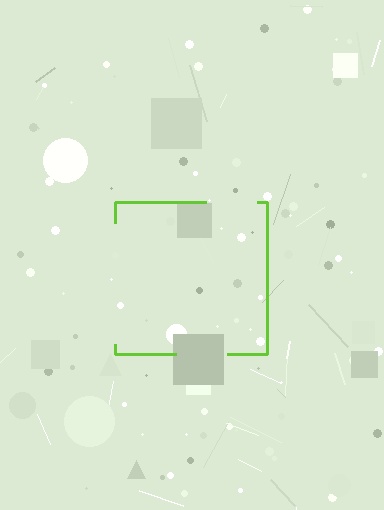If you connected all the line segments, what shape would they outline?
They would outline a square.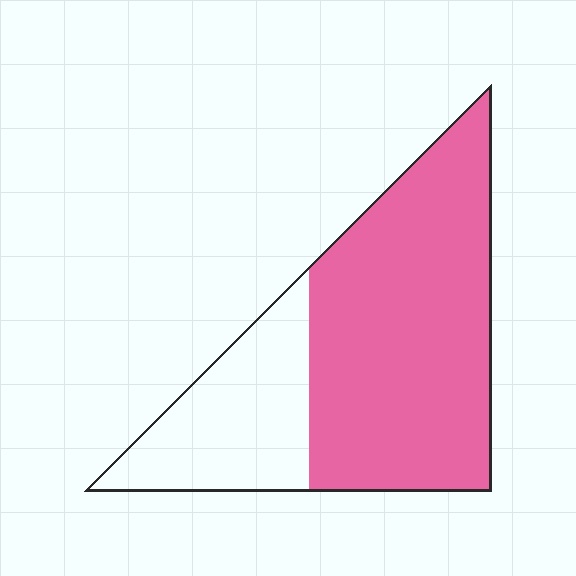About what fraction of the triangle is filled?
About two thirds (2/3).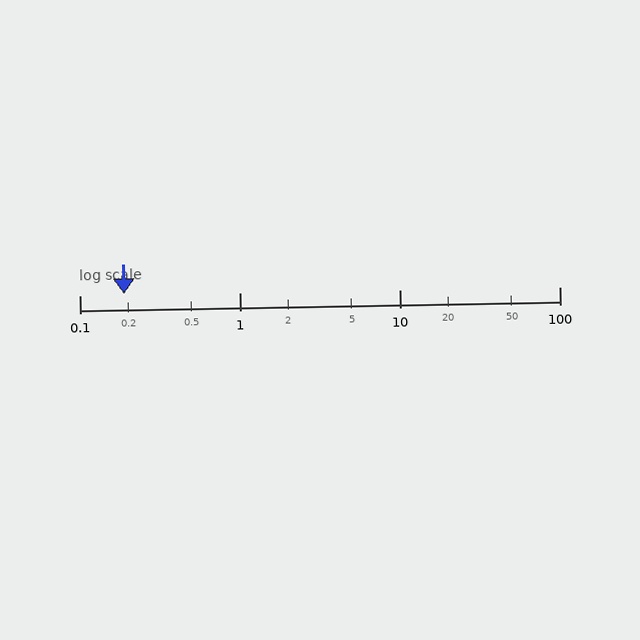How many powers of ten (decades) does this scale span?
The scale spans 3 decades, from 0.1 to 100.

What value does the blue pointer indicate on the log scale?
The pointer indicates approximately 0.19.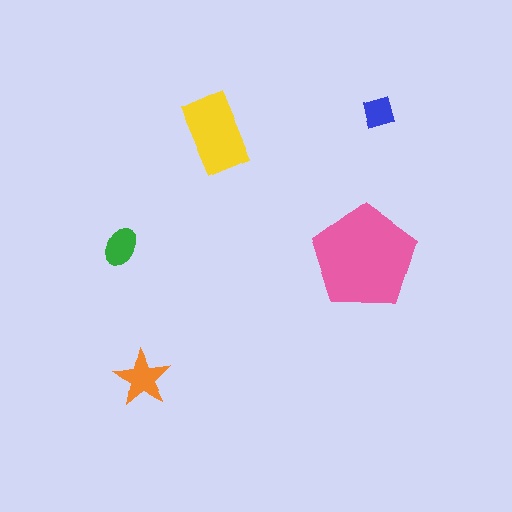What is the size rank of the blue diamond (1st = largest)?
5th.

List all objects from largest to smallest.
The pink pentagon, the yellow rectangle, the orange star, the green ellipse, the blue diamond.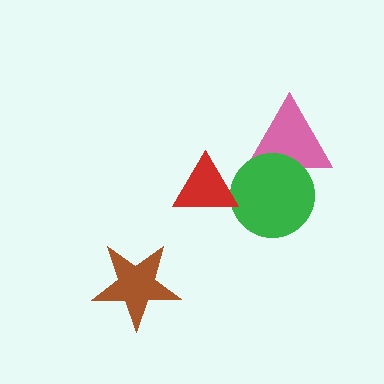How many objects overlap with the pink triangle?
1 object overlaps with the pink triangle.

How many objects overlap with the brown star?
0 objects overlap with the brown star.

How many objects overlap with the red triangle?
1 object overlaps with the red triangle.